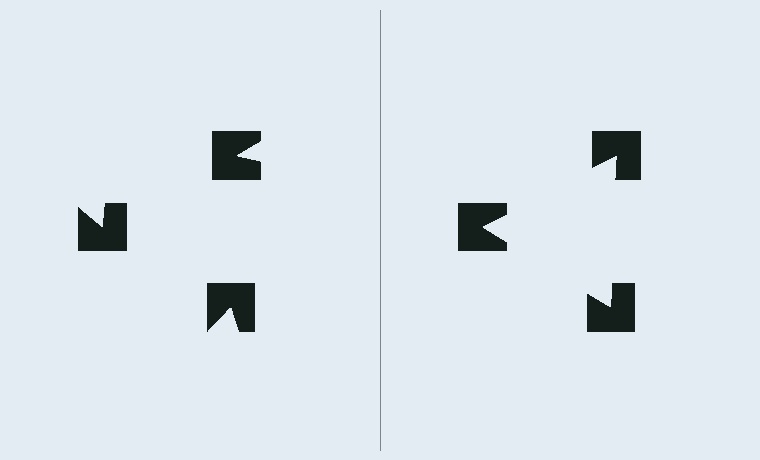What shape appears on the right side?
An illusory triangle.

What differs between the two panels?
The notched squares are positioned identically on both sides; only the wedge orientations differ. On the right they align to a triangle; on the left they are misaligned.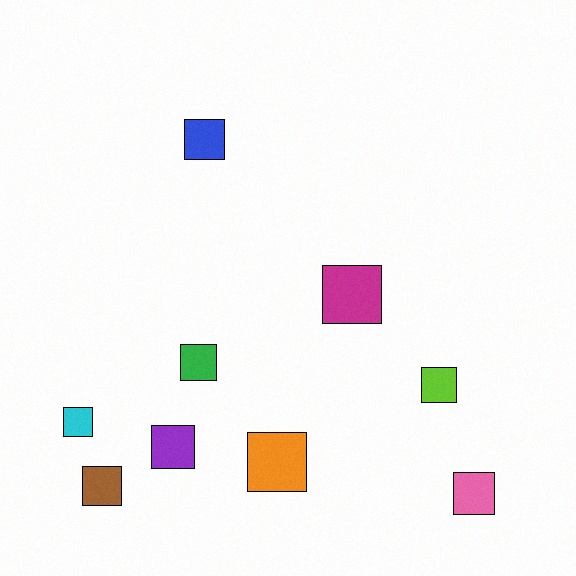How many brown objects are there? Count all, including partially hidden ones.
There is 1 brown object.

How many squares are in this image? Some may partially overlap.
There are 9 squares.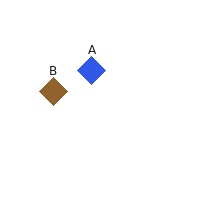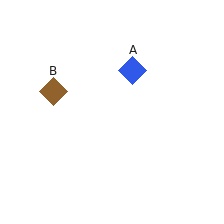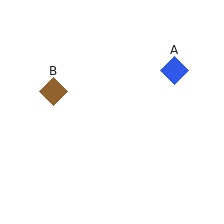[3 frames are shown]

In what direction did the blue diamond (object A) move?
The blue diamond (object A) moved right.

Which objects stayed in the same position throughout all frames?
Brown diamond (object B) remained stationary.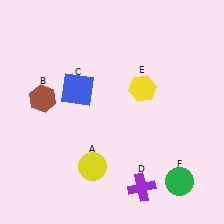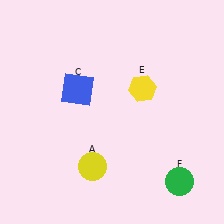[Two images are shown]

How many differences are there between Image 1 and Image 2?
There are 2 differences between the two images.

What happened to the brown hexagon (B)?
The brown hexagon (B) was removed in Image 2. It was in the top-left area of Image 1.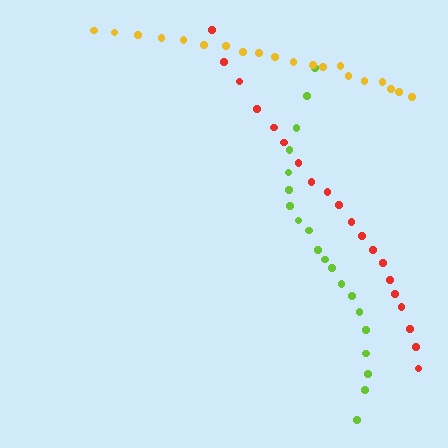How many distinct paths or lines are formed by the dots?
There are 3 distinct paths.